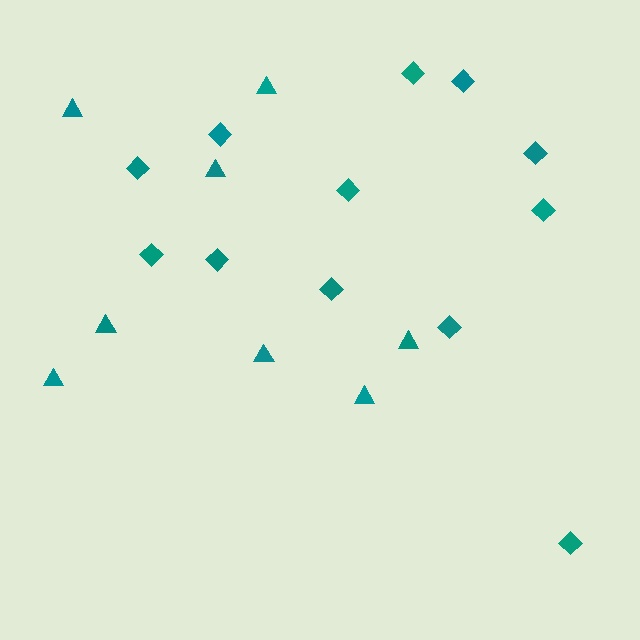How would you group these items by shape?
There are 2 groups: one group of triangles (8) and one group of diamonds (12).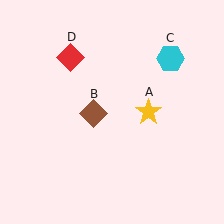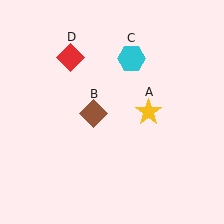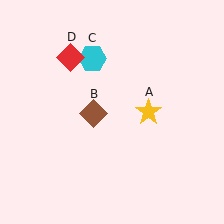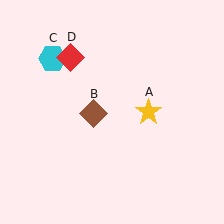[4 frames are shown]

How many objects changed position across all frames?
1 object changed position: cyan hexagon (object C).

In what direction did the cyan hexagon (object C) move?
The cyan hexagon (object C) moved left.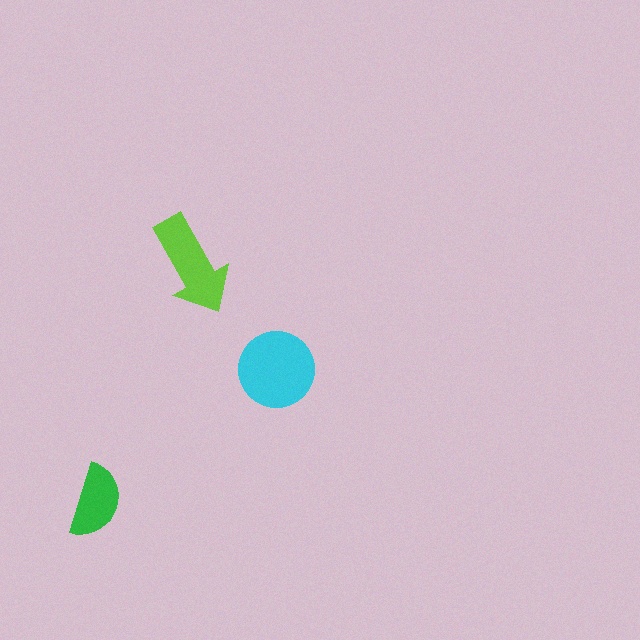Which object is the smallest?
The green semicircle.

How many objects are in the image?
There are 3 objects in the image.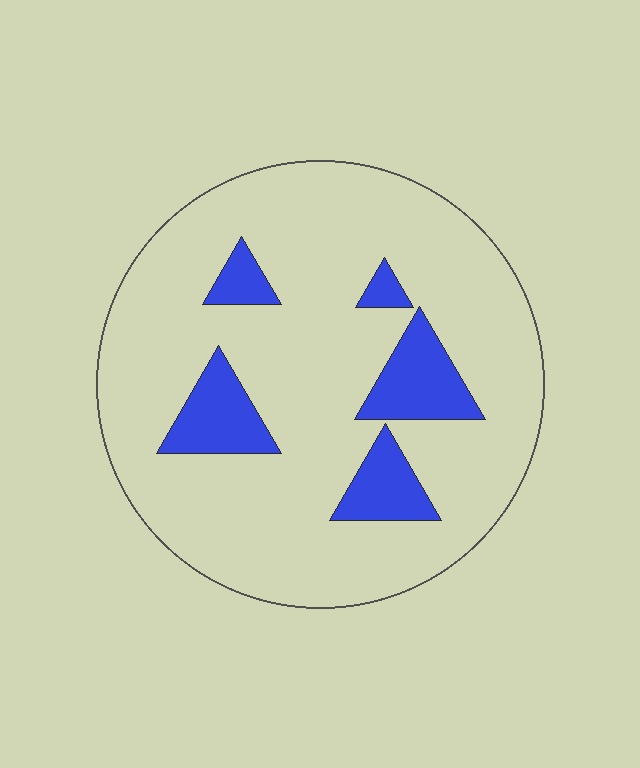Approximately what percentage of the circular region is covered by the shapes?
Approximately 15%.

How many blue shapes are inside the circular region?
5.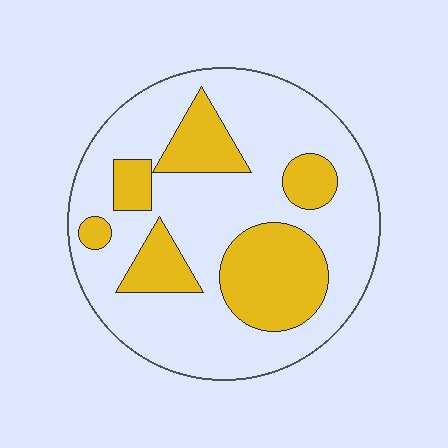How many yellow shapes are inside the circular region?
6.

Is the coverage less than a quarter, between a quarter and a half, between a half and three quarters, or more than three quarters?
Between a quarter and a half.